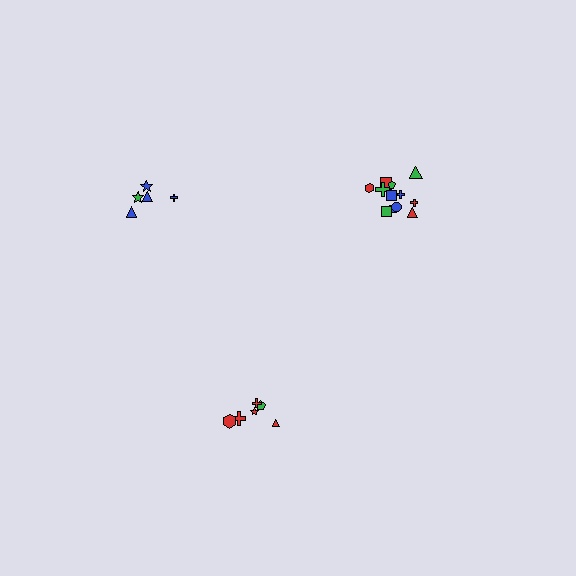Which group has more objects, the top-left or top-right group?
The top-right group.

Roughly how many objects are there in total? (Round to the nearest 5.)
Roughly 25 objects in total.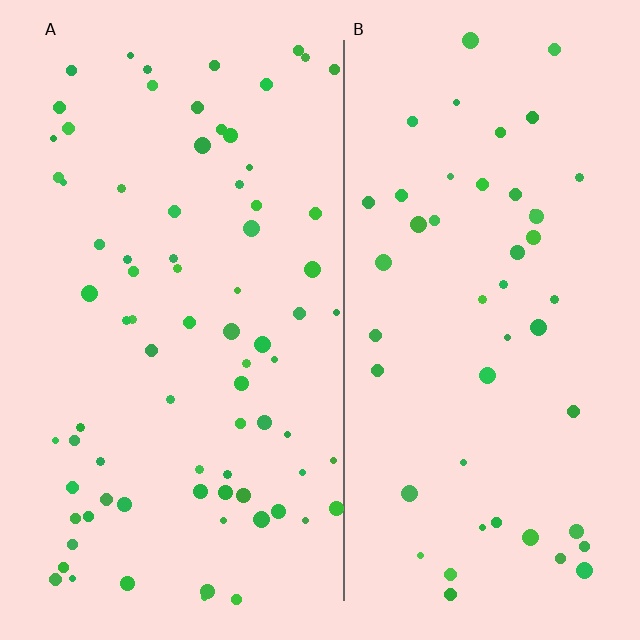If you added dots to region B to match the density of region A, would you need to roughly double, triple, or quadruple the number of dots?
Approximately double.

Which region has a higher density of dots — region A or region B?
A (the left).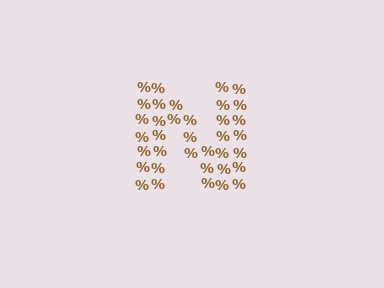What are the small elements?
The small elements are percent signs.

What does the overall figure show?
The overall figure shows the letter N.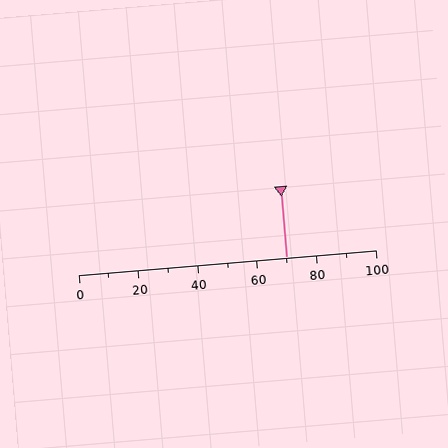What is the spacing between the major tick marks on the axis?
The major ticks are spaced 20 apart.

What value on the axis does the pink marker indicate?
The marker indicates approximately 70.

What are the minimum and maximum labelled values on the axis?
The axis runs from 0 to 100.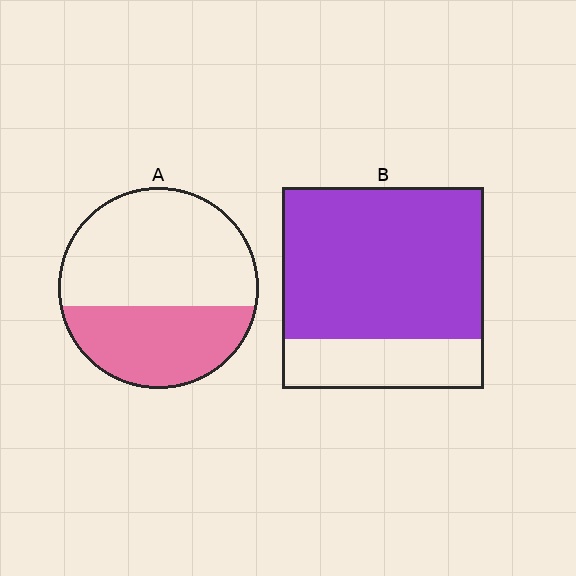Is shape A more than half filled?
No.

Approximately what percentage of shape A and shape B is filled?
A is approximately 40% and B is approximately 75%.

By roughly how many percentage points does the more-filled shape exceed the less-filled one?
By roughly 35 percentage points (B over A).